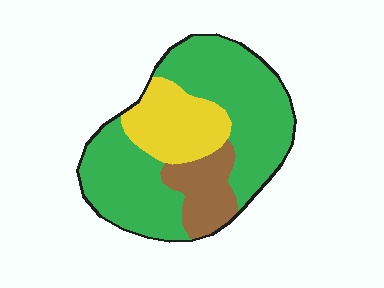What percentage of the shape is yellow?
Yellow covers around 20% of the shape.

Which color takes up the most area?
Green, at roughly 65%.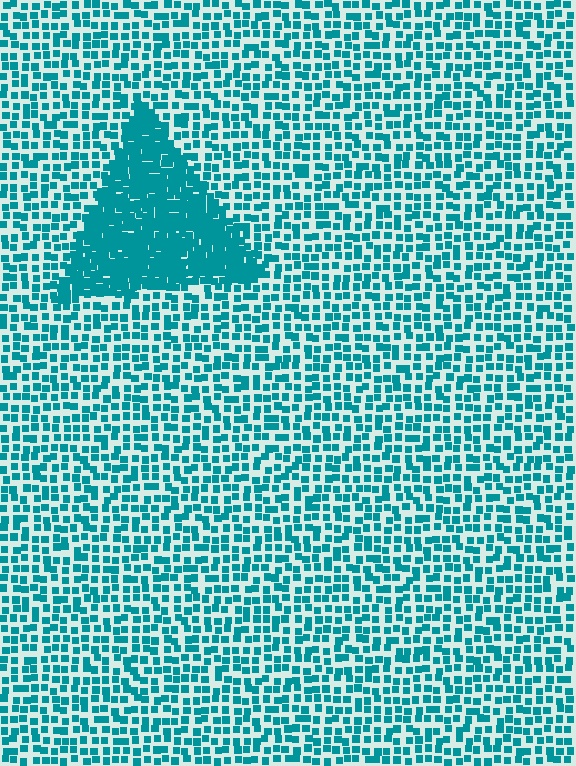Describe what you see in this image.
The image contains small teal elements arranged at two different densities. A triangle-shaped region is visible where the elements are more densely packed than the surrounding area.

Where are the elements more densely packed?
The elements are more densely packed inside the triangle boundary.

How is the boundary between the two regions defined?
The boundary is defined by a change in element density (approximately 2.4x ratio). All elements are the same color, size, and shape.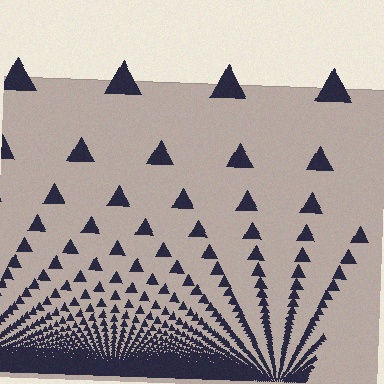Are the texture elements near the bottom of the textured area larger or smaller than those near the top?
Smaller. The gradient is inverted — elements near the bottom are smaller and denser.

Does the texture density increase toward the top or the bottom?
Density increases toward the bottom.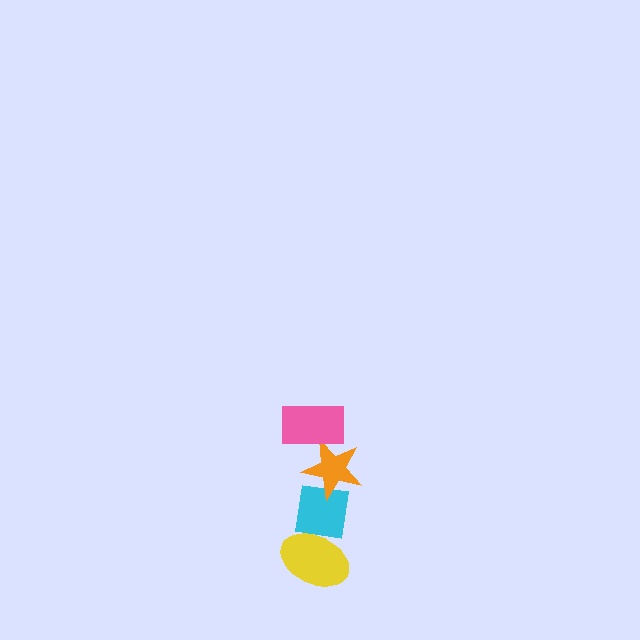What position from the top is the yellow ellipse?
The yellow ellipse is 4th from the top.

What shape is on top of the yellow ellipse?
The cyan square is on top of the yellow ellipse.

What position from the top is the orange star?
The orange star is 2nd from the top.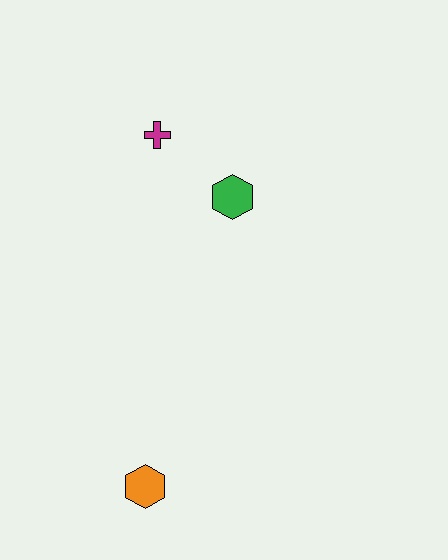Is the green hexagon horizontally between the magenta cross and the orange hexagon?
No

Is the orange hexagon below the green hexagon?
Yes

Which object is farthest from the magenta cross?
The orange hexagon is farthest from the magenta cross.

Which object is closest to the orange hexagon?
The green hexagon is closest to the orange hexagon.